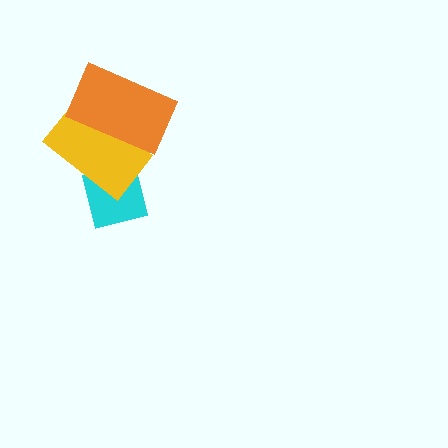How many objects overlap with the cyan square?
1 object overlaps with the cyan square.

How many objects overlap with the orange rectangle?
1 object overlaps with the orange rectangle.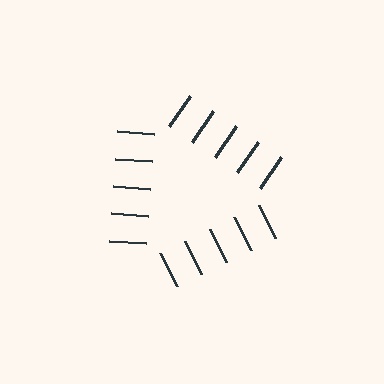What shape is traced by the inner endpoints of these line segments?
An illusory triangle — the line segments terminate on its edges but no continuous stroke is drawn.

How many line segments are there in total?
15 — 5 along each of the 3 edges.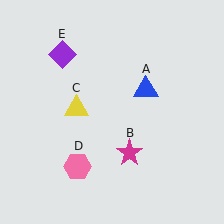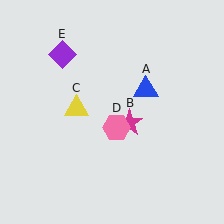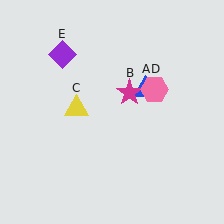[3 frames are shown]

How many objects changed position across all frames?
2 objects changed position: magenta star (object B), pink hexagon (object D).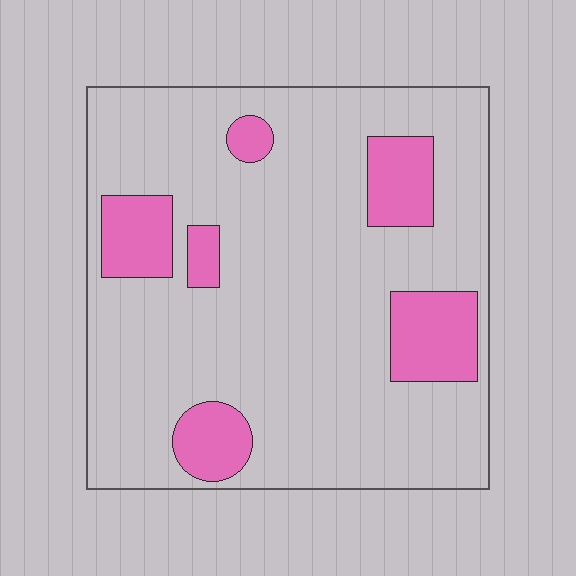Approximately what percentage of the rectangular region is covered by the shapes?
Approximately 20%.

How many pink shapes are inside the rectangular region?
6.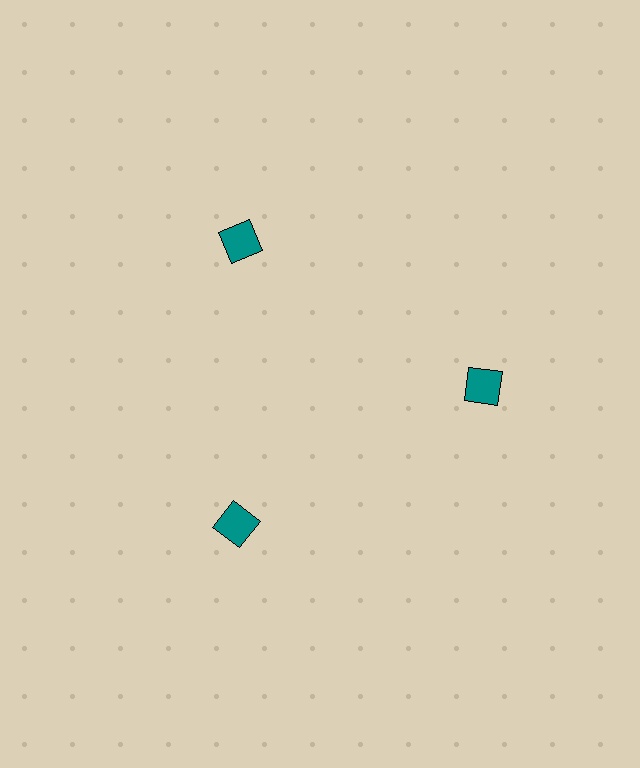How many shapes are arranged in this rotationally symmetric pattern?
There are 3 shapes, arranged in 3 groups of 1.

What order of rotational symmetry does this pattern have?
This pattern has 3-fold rotational symmetry.